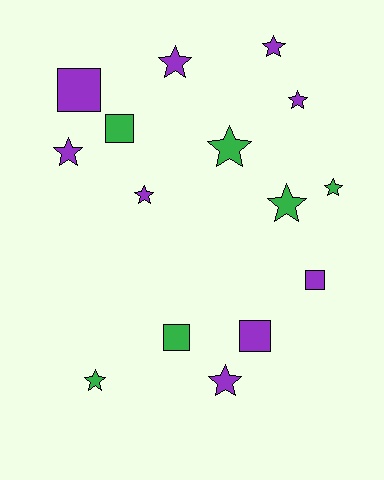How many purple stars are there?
There are 6 purple stars.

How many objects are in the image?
There are 15 objects.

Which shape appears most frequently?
Star, with 10 objects.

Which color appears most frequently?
Purple, with 9 objects.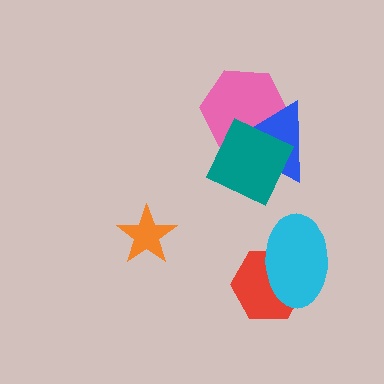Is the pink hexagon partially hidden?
Yes, it is partially covered by another shape.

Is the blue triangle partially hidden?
Yes, it is partially covered by another shape.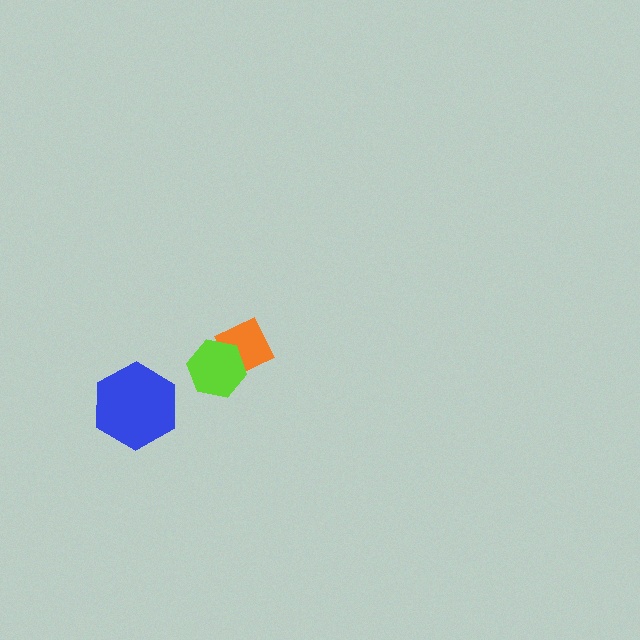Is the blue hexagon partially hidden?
No, no other shape covers it.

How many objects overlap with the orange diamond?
1 object overlaps with the orange diamond.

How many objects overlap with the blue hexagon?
0 objects overlap with the blue hexagon.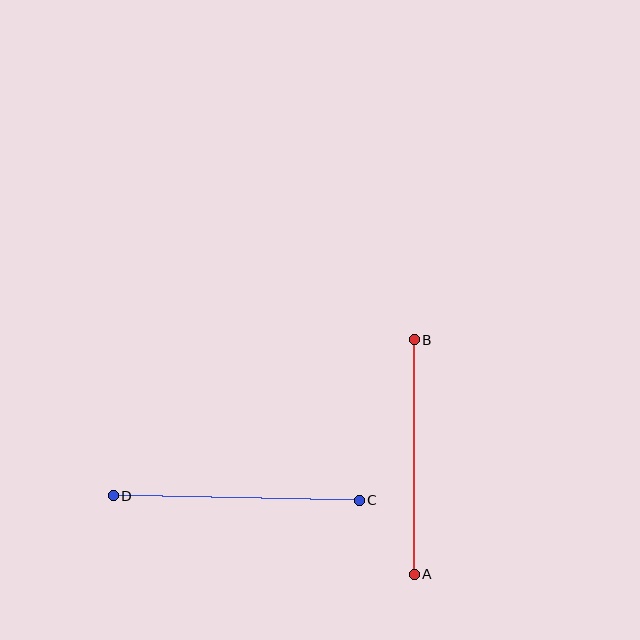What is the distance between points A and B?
The distance is approximately 234 pixels.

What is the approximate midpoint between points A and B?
The midpoint is at approximately (414, 457) pixels.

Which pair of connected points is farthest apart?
Points C and D are farthest apart.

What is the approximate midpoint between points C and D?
The midpoint is at approximately (236, 498) pixels.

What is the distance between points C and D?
The distance is approximately 246 pixels.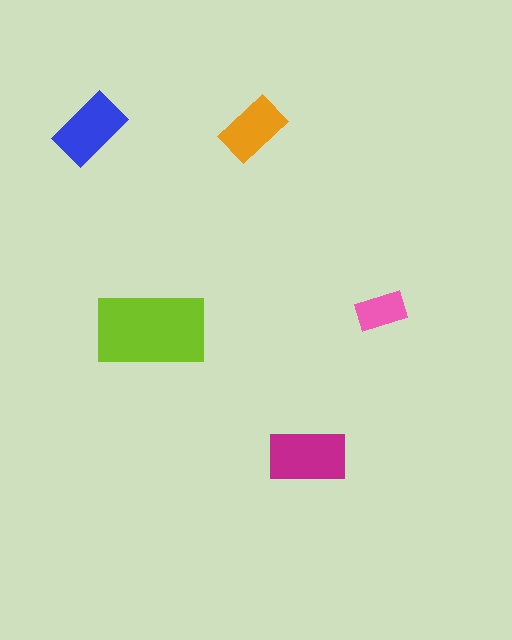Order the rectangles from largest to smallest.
the lime one, the magenta one, the blue one, the orange one, the pink one.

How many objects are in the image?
There are 5 objects in the image.